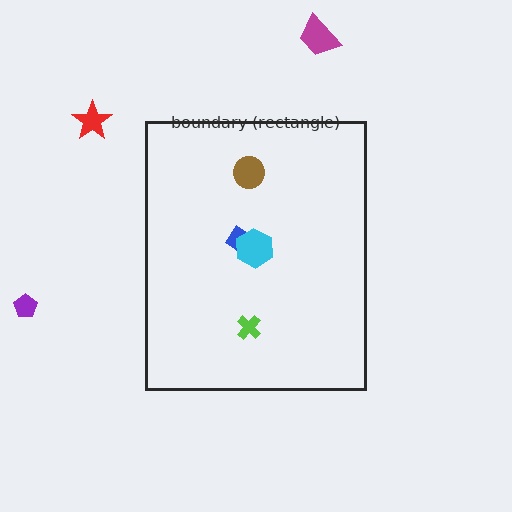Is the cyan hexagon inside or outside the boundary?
Inside.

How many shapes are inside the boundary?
4 inside, 3 outside.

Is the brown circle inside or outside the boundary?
Inside.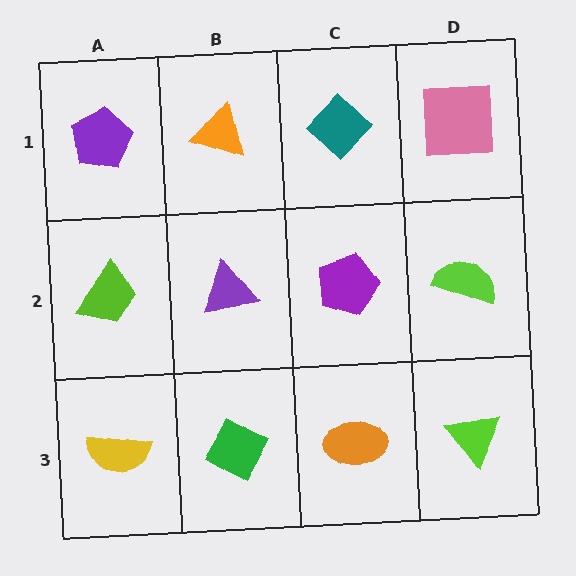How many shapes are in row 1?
4 shapes.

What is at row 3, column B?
A green diamond.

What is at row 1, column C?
A teal diamond.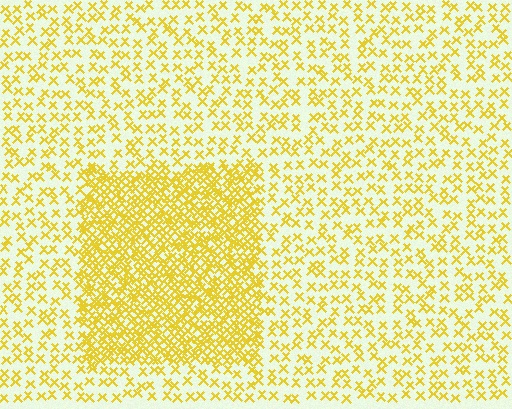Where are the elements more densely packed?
The elements are more densely packed inside the rectangle boundary.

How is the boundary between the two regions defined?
The boundary is defined by a change in element density (approximately 2.7x ratio). All elements are the same color, size, and shape.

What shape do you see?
I see a rectangle.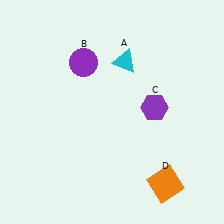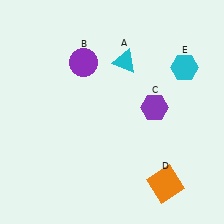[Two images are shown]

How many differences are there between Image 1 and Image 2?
There is 1 difference between the two images.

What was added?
A cyan hexagon (E) was added in Image 2.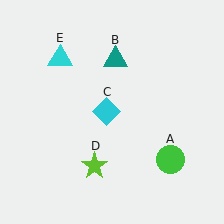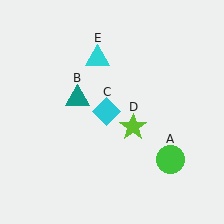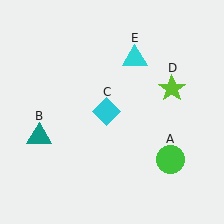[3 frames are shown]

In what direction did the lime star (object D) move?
The lime star (object D) moved up and to the right.